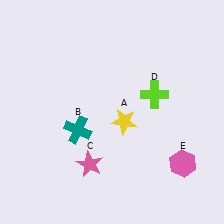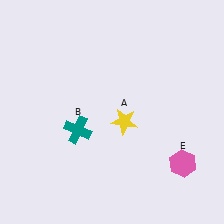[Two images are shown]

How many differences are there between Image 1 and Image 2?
There are 2 differences between the two images.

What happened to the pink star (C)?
The pink star (C) was removed in Image 2. It was in the bottom-left area of Image 1.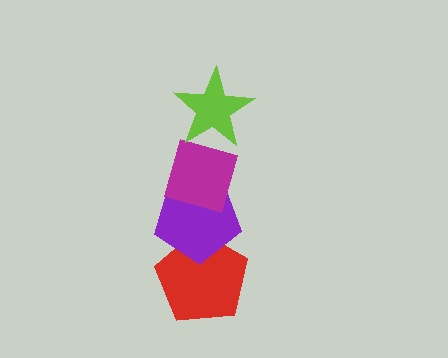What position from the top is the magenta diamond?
The magenta diamond is 2nd from the top.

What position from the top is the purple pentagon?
The purple pentagon is 3rd from the top.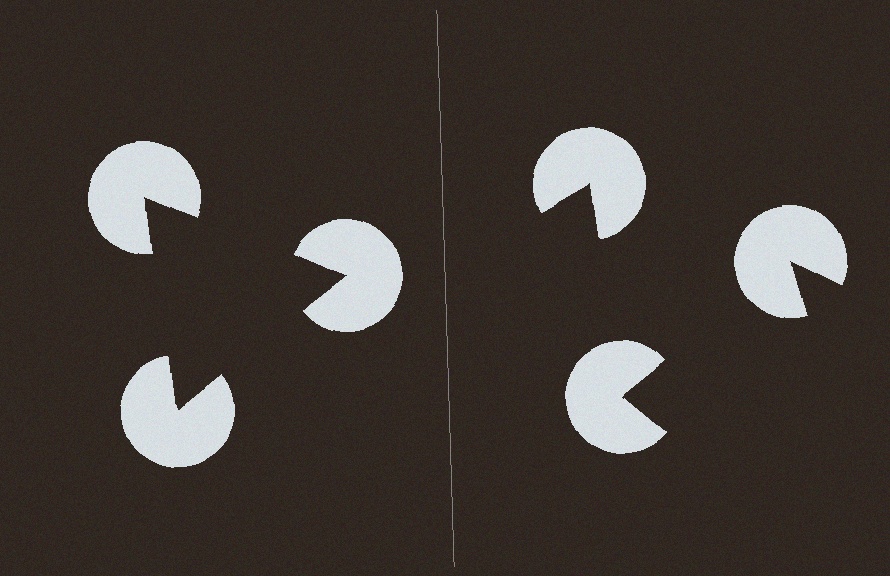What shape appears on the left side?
An illusory triangle.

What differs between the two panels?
The pac-man discs are positioned identically on both sides; only the wedge orientations differ. On the left they align to a triangle; on the right they are misaligned.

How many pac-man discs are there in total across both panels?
6 — 3 on each side.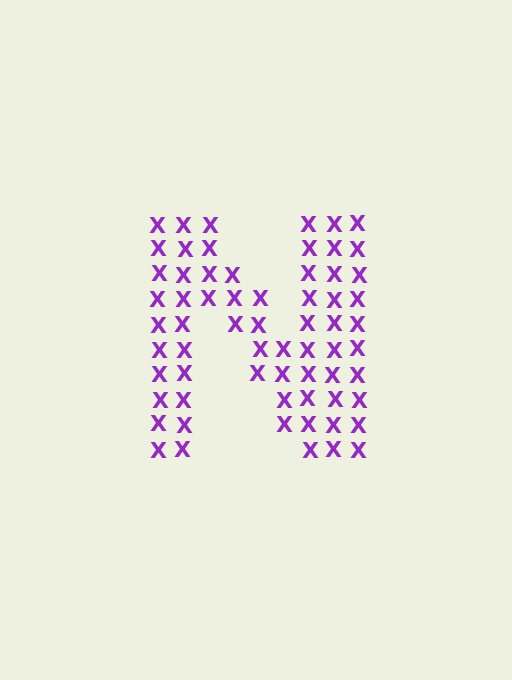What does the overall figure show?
The overall figure shows the letter N.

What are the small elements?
The small elements are letter X's.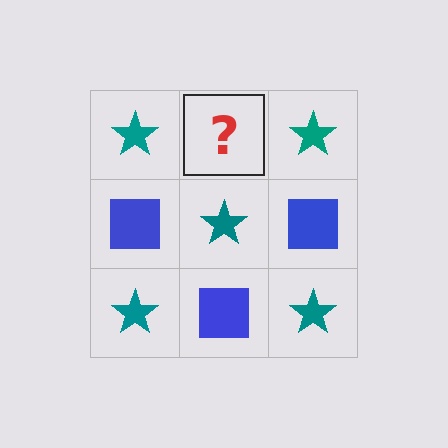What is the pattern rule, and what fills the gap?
The rule is that it alternates teal star and blue square in a checkerboard pattern. The gap should be filled with a blue square.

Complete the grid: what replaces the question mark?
The question mark should be replaced with a blue square.